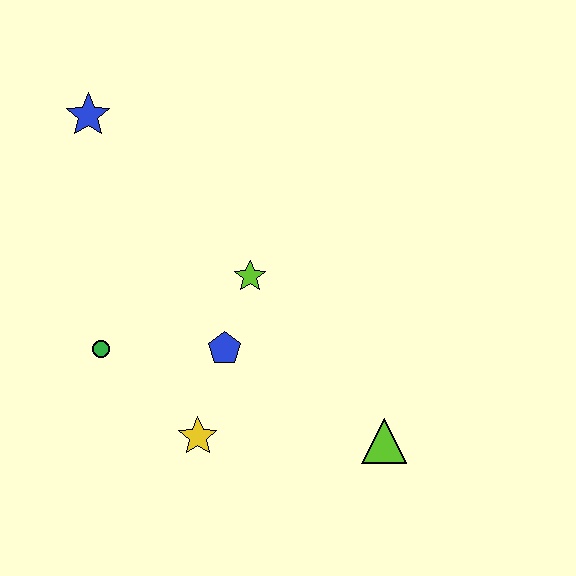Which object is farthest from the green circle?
The lime triangle is farthest from the green circle.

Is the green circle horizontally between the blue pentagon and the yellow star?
No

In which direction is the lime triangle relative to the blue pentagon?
The lime triangle is to the right of the blue pentagon.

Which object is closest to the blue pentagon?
The lime star is closest to the blue pentagon.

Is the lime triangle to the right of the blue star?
Yes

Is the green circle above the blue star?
No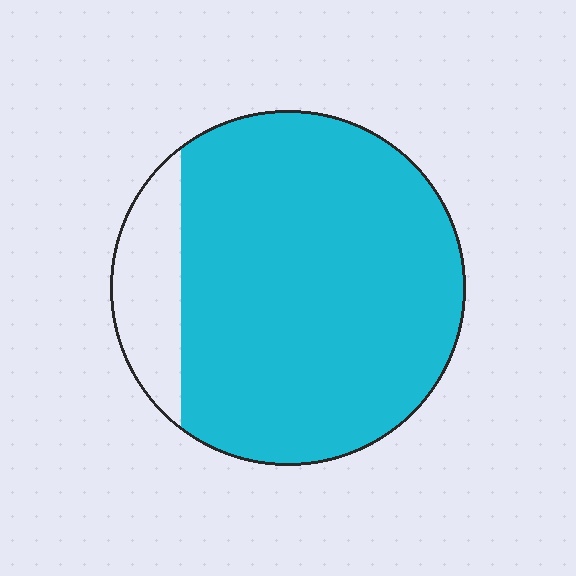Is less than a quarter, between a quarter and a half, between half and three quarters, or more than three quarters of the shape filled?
More than three quarters.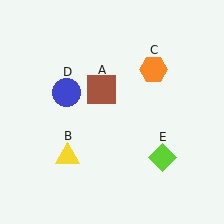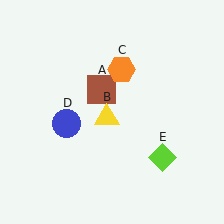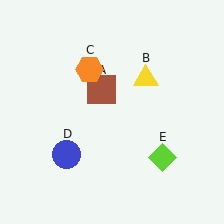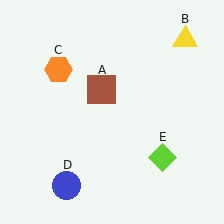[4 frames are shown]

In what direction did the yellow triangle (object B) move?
The yellow triangle (object B) moved up and to the right.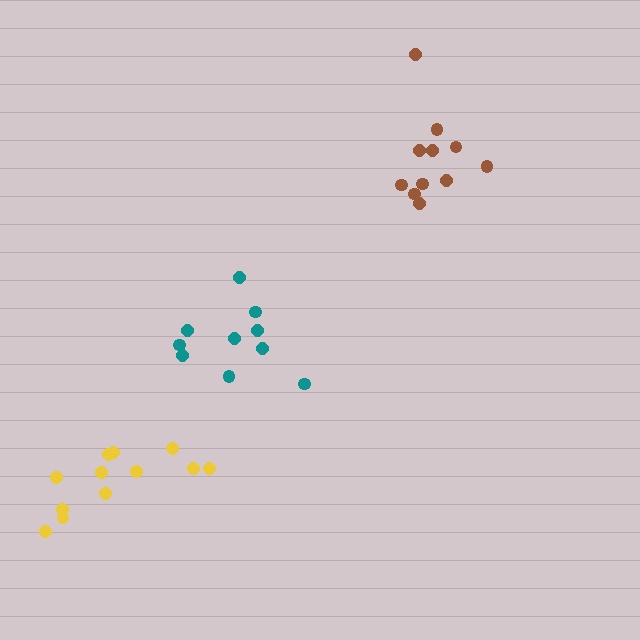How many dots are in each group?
Group 1: 11 dots, Group 2: 10 dots, Group 3: 12 dots (33 total).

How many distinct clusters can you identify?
There are 3 distinct clusters.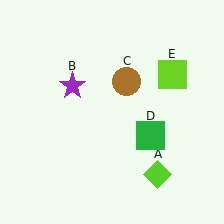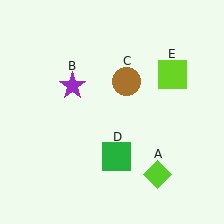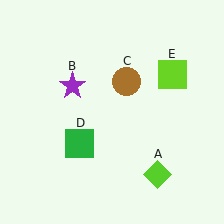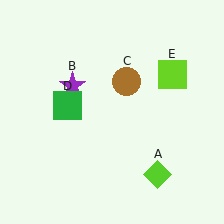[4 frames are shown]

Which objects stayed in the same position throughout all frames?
Lime diamond (object A) and purple star (object B) and brown circle (object C) and lime square (object E) remained stationary.